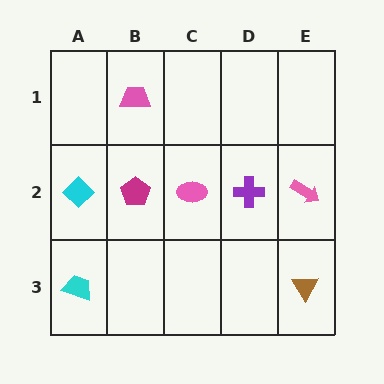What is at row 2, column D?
A purple cross.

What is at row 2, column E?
A pink arrow.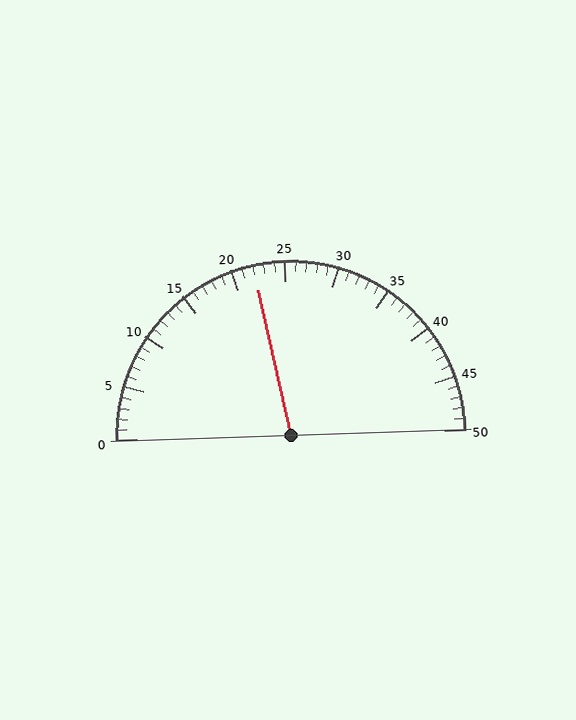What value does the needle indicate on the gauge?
The needle indicates approximately 22.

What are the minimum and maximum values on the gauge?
The gauge ranges from 0 to 50.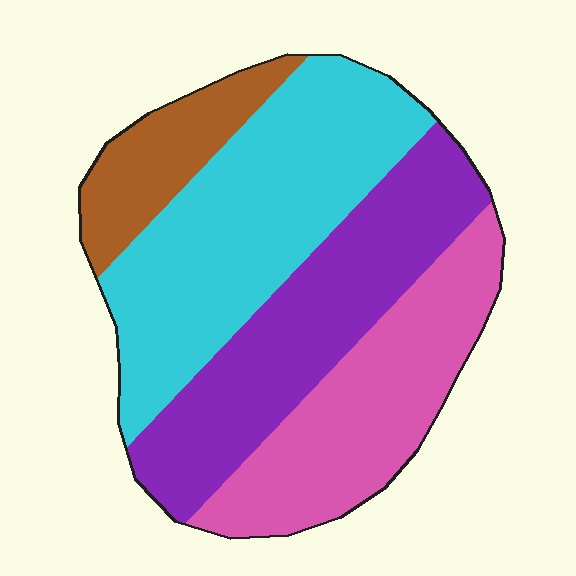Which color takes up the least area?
Brown, at roughly 10%.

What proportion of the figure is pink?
Pink takes up between a quarter and a half of the figure.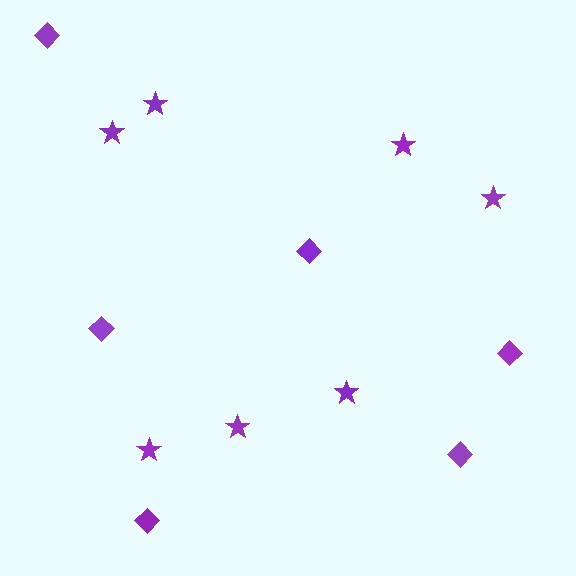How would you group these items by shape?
There are 2 groups: one group of diamonds (6) and one group of stars (7).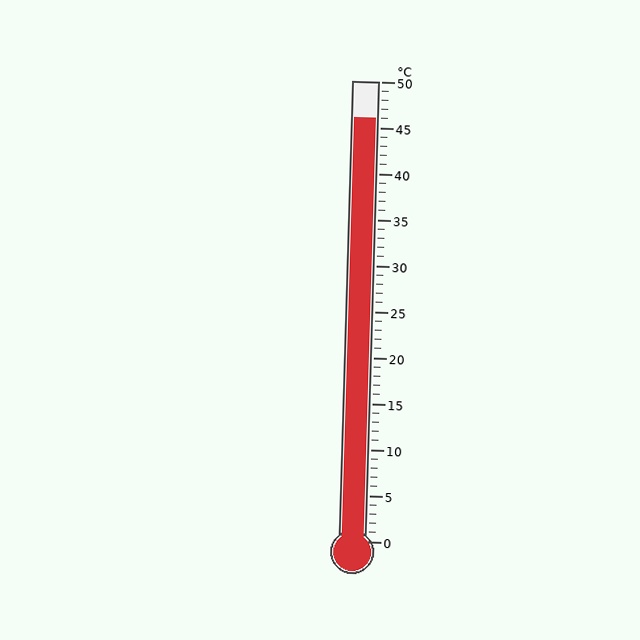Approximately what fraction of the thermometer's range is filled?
The thermometer is filled to approximately 90% of its range.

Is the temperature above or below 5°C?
The temperature is above 5°C.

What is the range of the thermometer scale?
The thermometer scale ranges from 0°C to 50°C.